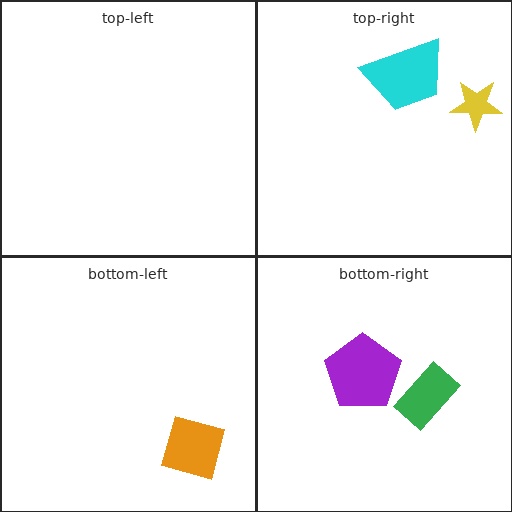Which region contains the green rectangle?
The bottom-right region.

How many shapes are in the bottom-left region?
1.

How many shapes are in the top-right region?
2.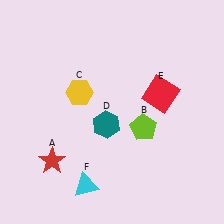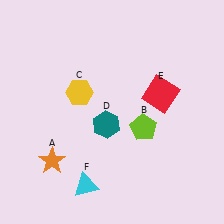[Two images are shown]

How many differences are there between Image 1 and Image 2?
There is 1 difference between the two images.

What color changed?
The star (A) changed from red in Image 1 to orange in Image 2.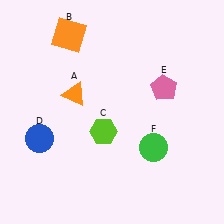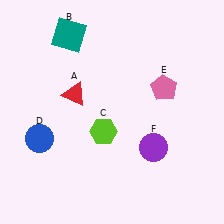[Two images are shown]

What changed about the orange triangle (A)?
In Image 1, A is orange. In Image 2, it changed to red.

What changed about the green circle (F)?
In Image 1, F is green. In Image 2, it changed to purple.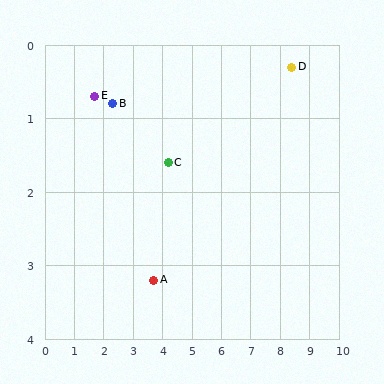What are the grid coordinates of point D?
Point D is at approximately (8.4, 0.3).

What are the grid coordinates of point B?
Point B is at approximately (2.3, 0.8).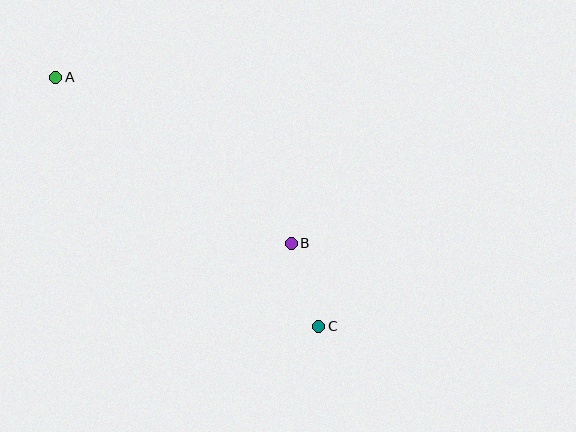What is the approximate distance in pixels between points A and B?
The distance between A and B is approximately 288 pixels.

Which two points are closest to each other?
Points B and C are closest to each other.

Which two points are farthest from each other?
Points A and C are farthest from each other.